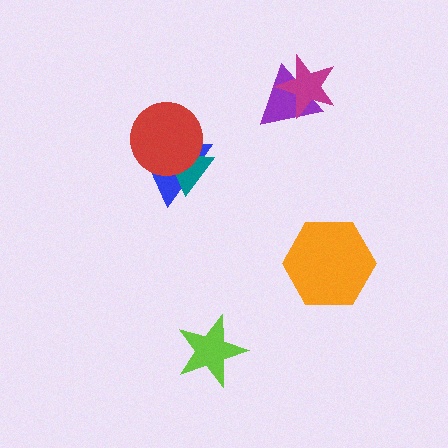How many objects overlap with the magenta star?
1 object overlaps with the magenta star.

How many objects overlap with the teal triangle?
2 objects overlap with the teal triangle.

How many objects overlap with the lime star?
0 objects overlap with the lime star.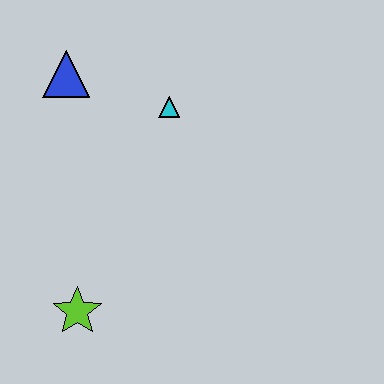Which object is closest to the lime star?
The cyan triangle is closest to the lime star.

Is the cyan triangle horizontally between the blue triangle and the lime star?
No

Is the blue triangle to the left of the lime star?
Yes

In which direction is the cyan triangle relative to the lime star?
The cyan triangle is above the lime star.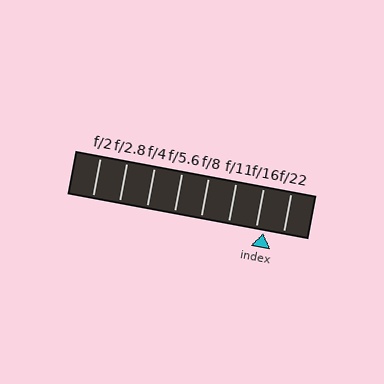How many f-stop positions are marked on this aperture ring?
There are 8 f-stop positions marked.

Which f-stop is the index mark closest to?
The index mark is closest to f/16.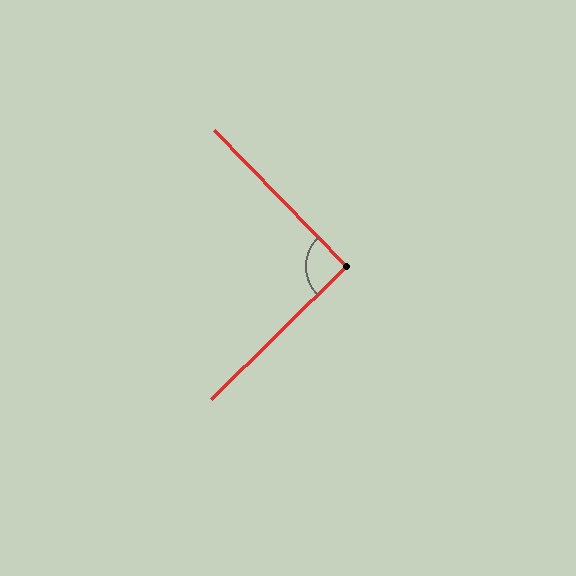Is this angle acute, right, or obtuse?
It is approximately a right angle.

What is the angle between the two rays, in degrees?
Approximately 90 degrees.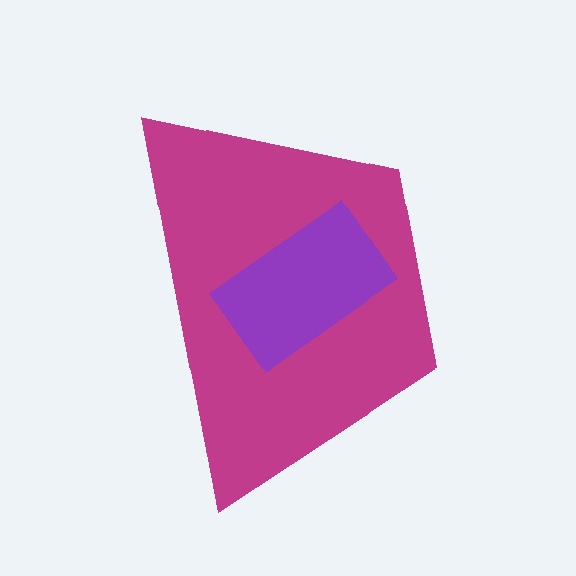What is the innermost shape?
The purple rectangle.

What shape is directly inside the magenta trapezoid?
The purple rectangle.